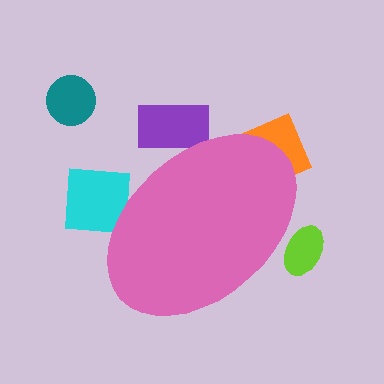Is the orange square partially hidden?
Yes, the orange square is partially hidden behind the pink ellipse.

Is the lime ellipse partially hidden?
Yes, the lime ellipse is partially hidden behind the pink ellipse.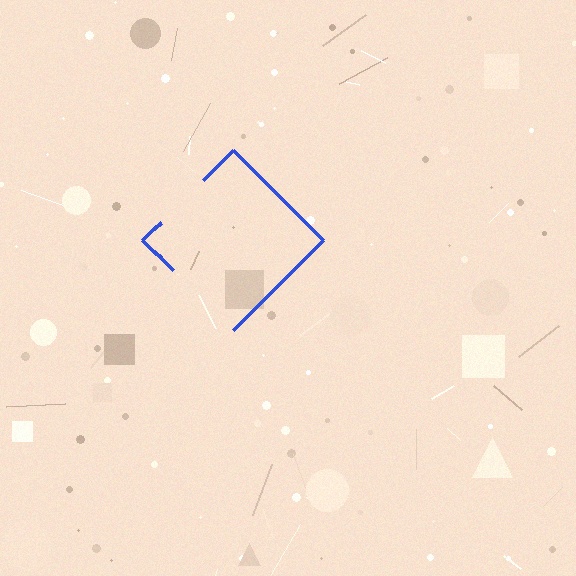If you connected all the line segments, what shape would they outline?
They would outline a diamond.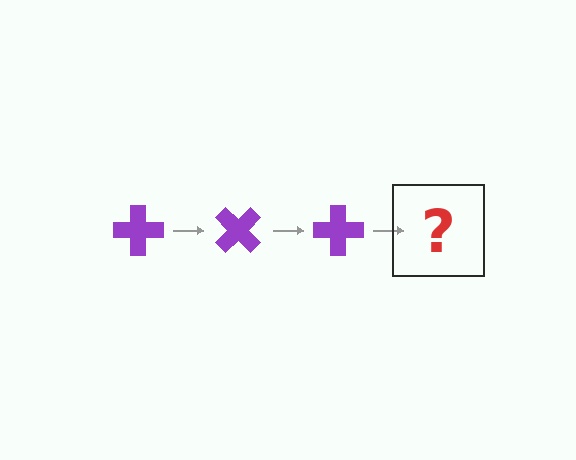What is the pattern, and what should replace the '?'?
The pattern is that the cross rotates 45 degrees each step. The '?' should be a purple cross rotated 135 degrees.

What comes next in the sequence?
The next element should be a purple cross rotated 135 degrees.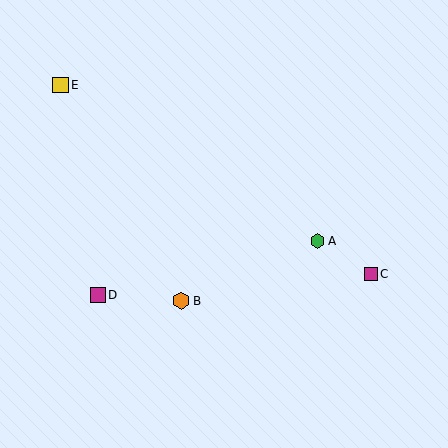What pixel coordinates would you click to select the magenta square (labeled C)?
Click at (371, 274) to select the magenta square C.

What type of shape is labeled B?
Shape B is an orange hexagon.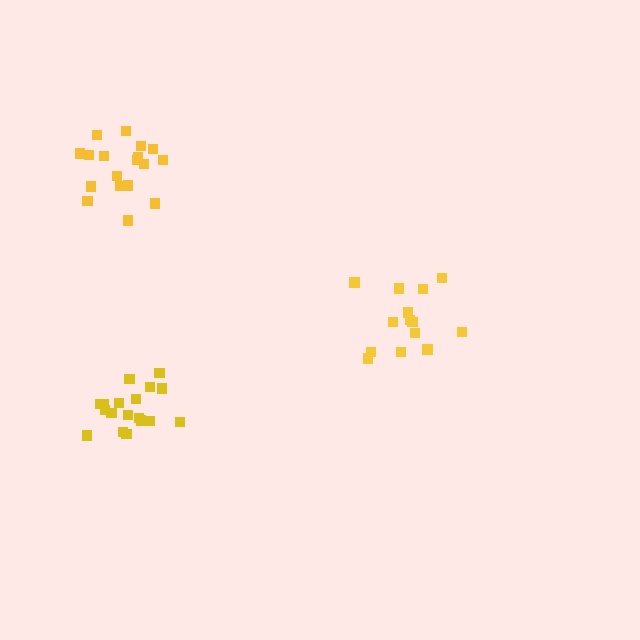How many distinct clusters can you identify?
There are 3 distinct clusters.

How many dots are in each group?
Group 1: 18 dots, Group 2: 14 dots, Group 3: 18 dots (50 total).